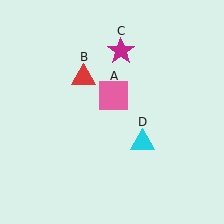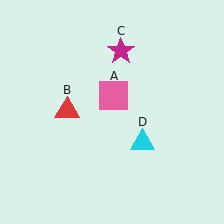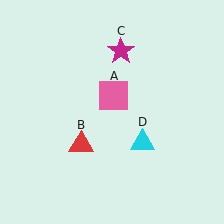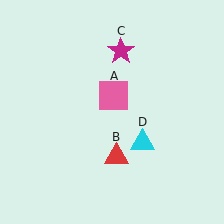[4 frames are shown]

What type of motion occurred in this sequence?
The red triangle (object B) rotated counterclockwise around the center of the scene.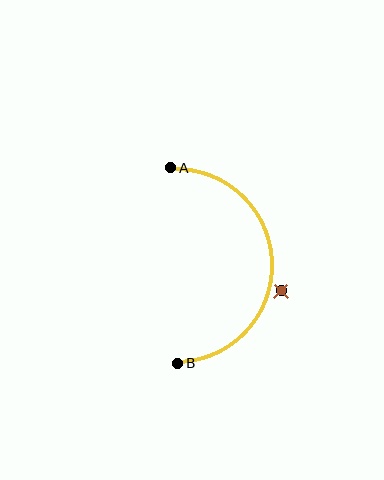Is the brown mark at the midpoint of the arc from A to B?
No — the brown mark does not lie on the arc at all. It sits slightly outside the curve.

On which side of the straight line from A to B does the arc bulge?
The arc bulges to the right of the straight line connecting A and B.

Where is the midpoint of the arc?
The arc midpoint is the point on the curve farthest from the straight line joining A and B. It sits to the right of that line.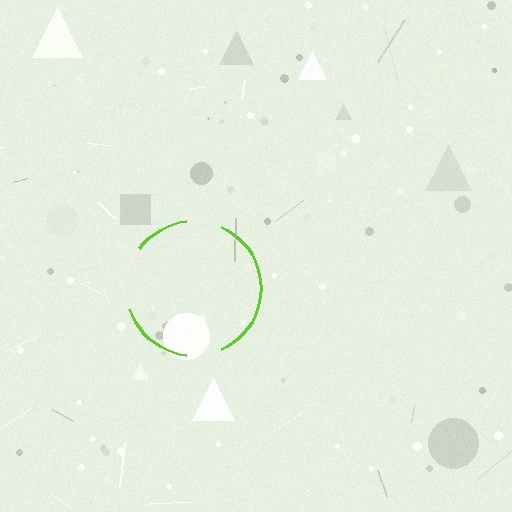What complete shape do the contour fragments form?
The contour fragments form a circle.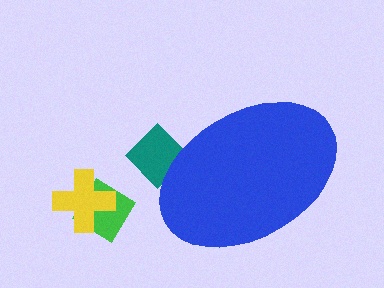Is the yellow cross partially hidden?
No, the yellow cross is fully visible.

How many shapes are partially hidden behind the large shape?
1 shape is partially hidden.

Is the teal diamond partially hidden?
Yes, the teal diamond is partially hidden behind the blue ellipse.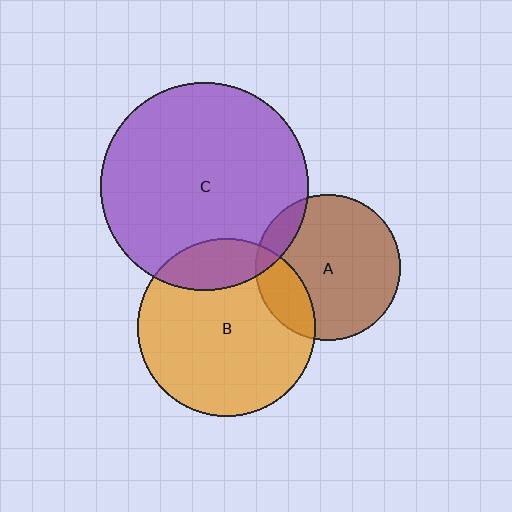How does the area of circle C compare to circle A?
Approximately 2.1 times.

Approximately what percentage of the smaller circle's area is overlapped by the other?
Approximately 20%.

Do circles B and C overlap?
Yes.